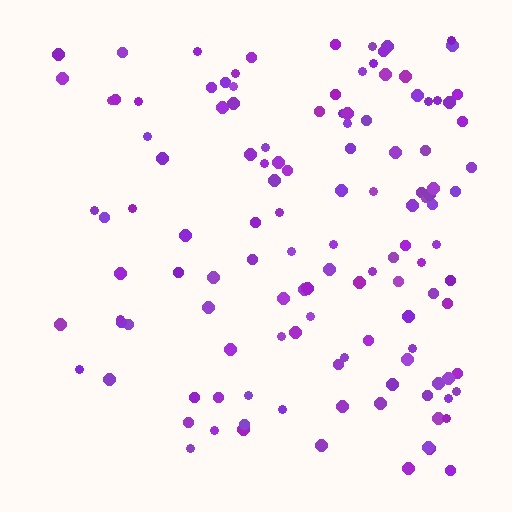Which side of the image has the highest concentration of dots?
The right.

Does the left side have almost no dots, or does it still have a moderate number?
Still a moderate number, just noticeably fewer than the right.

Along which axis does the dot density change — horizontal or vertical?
Horizontal.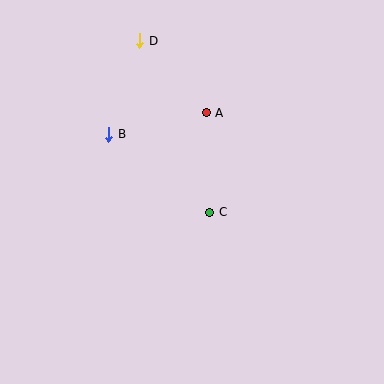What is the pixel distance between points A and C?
The distance between A and C is 100 pixels.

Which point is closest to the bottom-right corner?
Point C is closest to the bottom-right corner.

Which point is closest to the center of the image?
Point C at (210, 212) is closest to the center.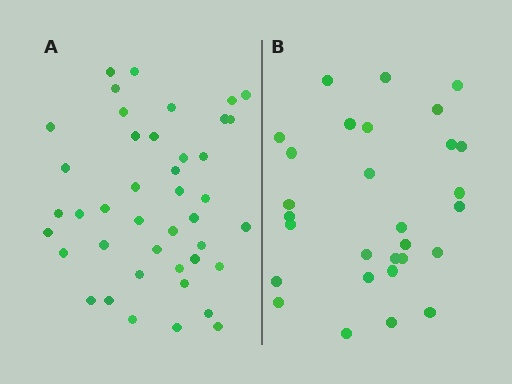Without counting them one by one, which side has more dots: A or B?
Region A (the left region) has more dots.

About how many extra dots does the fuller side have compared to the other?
Region A has approximately 15 more dots than region B.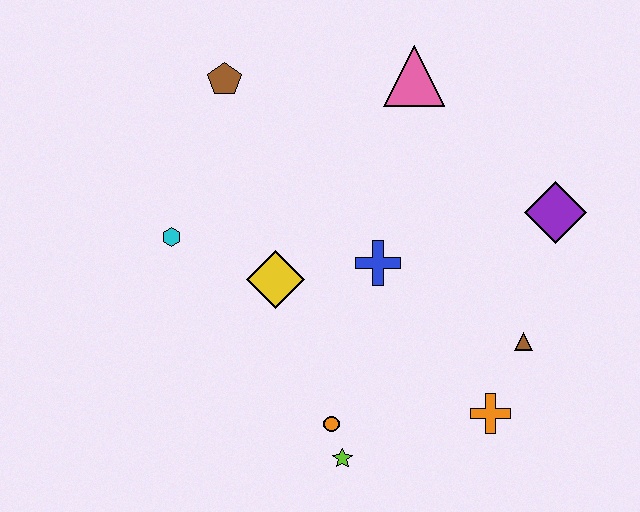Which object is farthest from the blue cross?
The brown pentagon is farthest from the blue cross.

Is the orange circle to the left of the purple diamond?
Yes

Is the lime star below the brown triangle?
Yes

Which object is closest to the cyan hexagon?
The yellow diamond is closest to the cyan hexagon.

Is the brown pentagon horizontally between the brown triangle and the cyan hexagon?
Yes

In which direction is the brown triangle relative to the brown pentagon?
The brown triangle is to the right of the brown pentagon.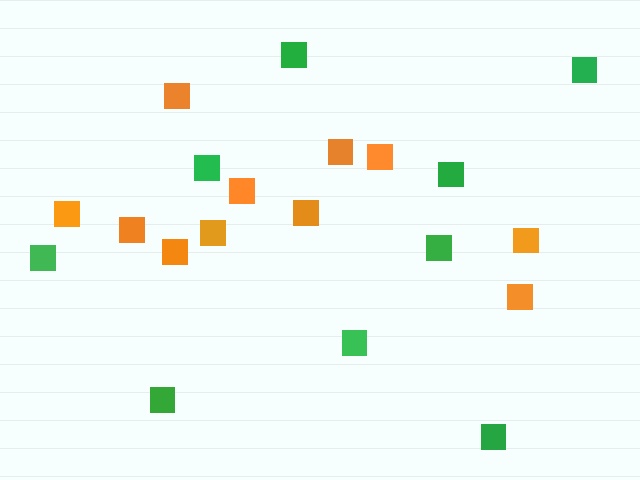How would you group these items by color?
There are 2 groups: one group of green squares (9) and one group of orange squares (11).